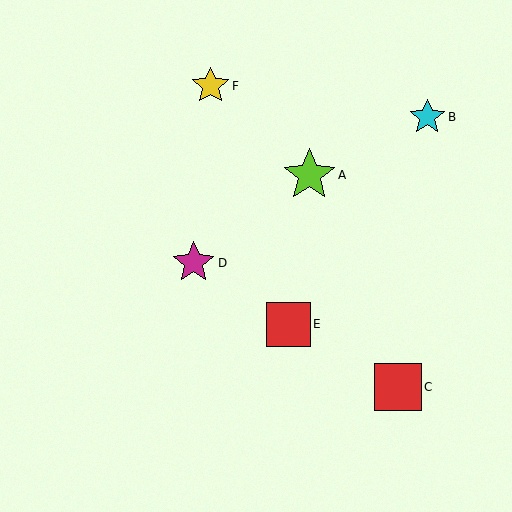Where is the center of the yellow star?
The center of the yellow star is at (210, 86).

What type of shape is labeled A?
Shape A is a lime star.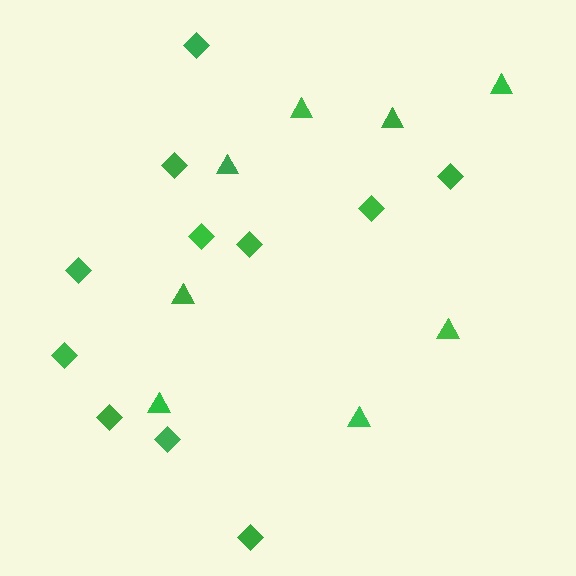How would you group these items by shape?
There are 2 groups: one group of diamonds (11) and one group of triangles (8).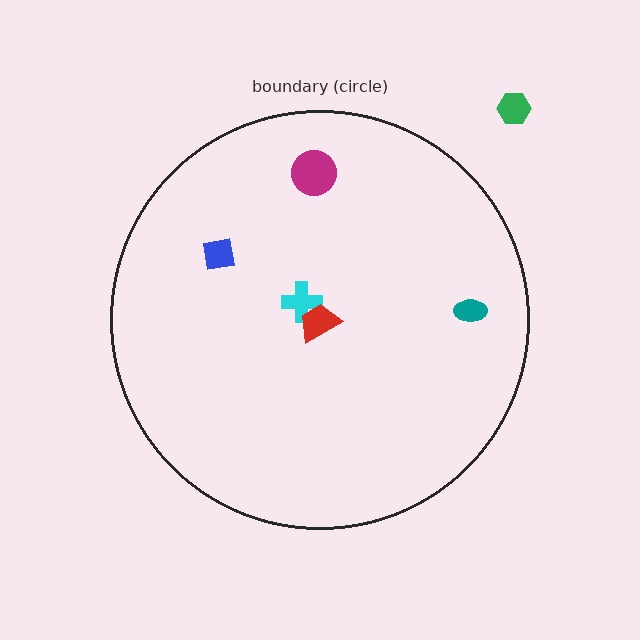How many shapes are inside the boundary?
5 inside, 1 outside.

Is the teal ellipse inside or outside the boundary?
Inside.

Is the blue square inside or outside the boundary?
Inside.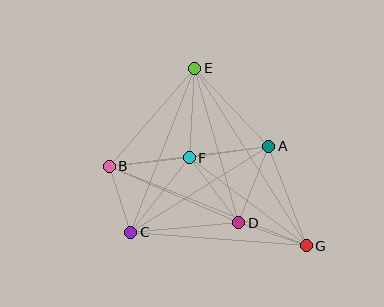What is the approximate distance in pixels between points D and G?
The distance between D and G is approximately 71 pixels.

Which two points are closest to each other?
Points B and C are closest to each other.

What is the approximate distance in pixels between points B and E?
The distance between B and E is approximately 130 pixels.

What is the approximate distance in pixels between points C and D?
The distance between C and D is approximately 109 pixels.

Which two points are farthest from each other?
Points B and G are farthest from each other.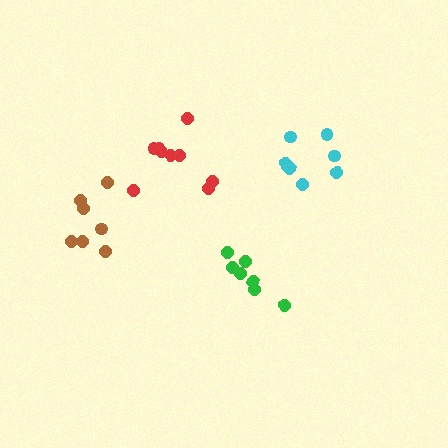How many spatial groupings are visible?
There are 4 spatial groupings.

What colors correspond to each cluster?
The clusters are colored: green, brown, red, cyan.